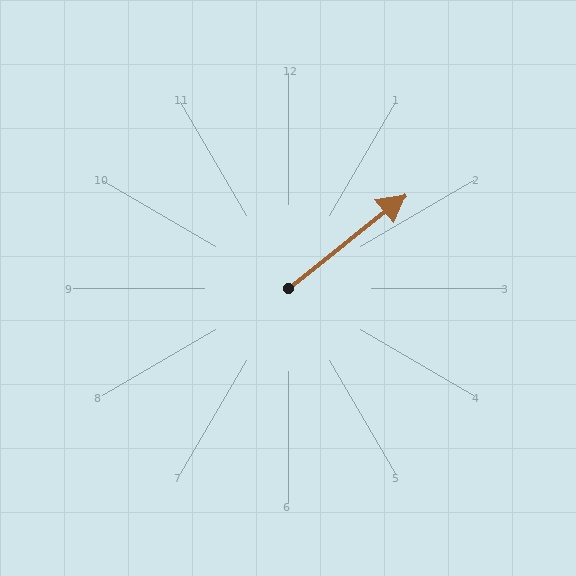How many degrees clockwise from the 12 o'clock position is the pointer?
Approximately 51 degrees.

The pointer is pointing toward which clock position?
Roughly 2 o'clock.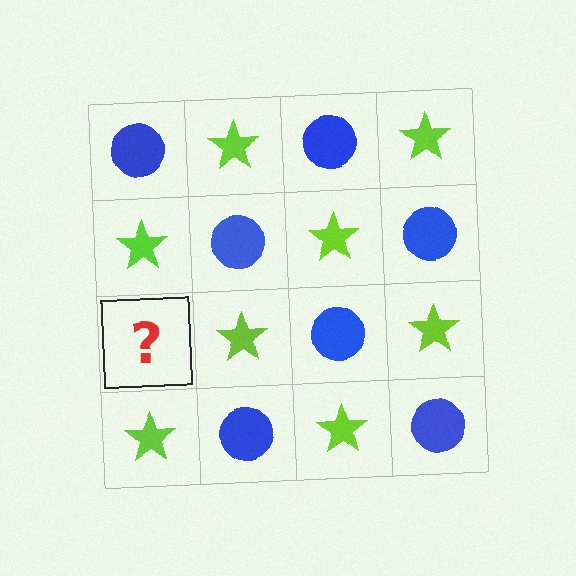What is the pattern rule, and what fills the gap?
The rule is that it alternates blue circle and lime star in a checkerboard pattern. The gap should be filled with a blue circle.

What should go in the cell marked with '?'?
The missing cell should contain a blue circle.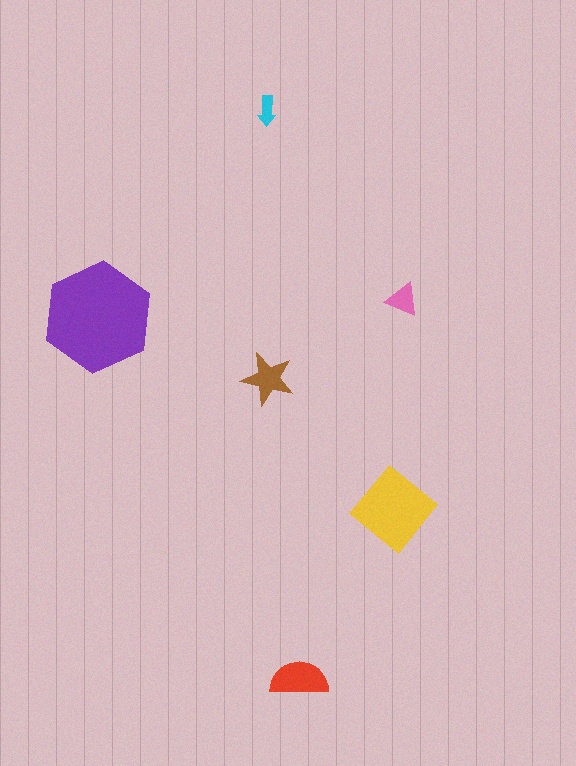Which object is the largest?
The purple hexagon.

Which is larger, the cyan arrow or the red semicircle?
The red semicircle.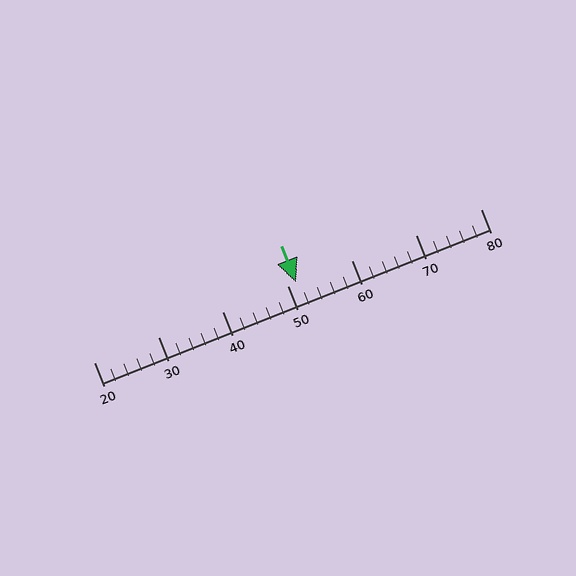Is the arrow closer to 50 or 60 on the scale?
The arrow is closer to 50.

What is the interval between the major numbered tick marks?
The major tick marks are spaced 10 units apart.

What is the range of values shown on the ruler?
The ruler shows values from 20 to 80.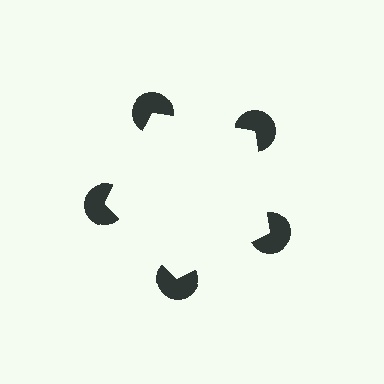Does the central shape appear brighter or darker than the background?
It typically appears slightly brighter than the background, even though no actual brightness change is drawn.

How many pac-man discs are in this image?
There are 5 — one at each vertex of the illusory pentagon.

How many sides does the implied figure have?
5 sides.